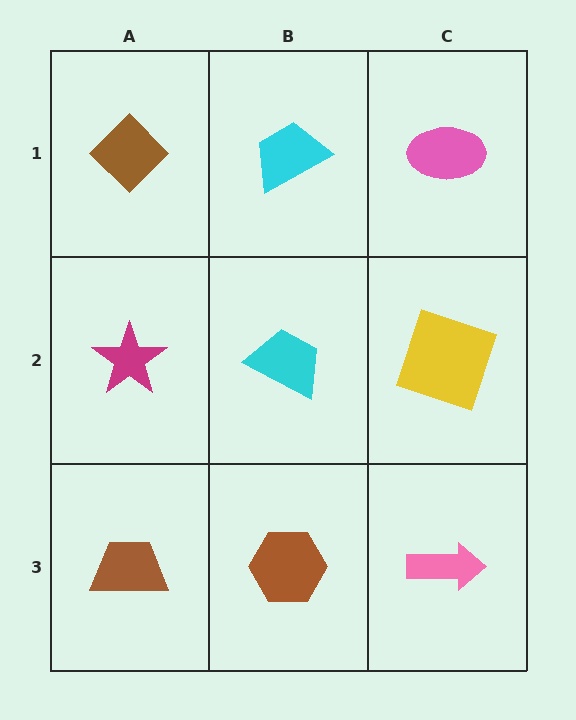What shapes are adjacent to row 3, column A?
A magenta star (row 2, column A), a brown hexagon (row 3, column B).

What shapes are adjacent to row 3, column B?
A cyan trapezoid (row 2, column B), a brown trapezoid (row 3, column A), a pink arrow (row 3, column C).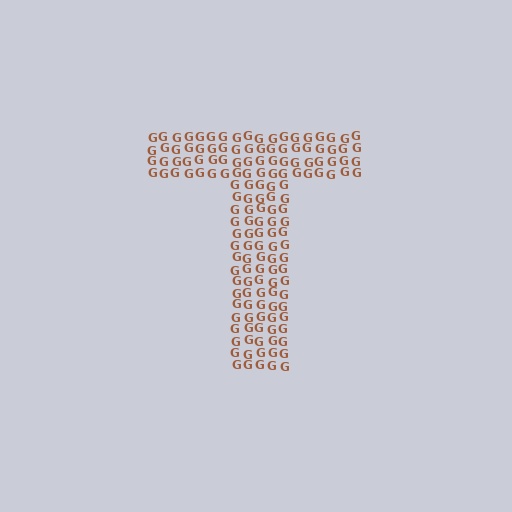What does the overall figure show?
The overall figure shows the letter T.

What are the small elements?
The small elements are letter G's.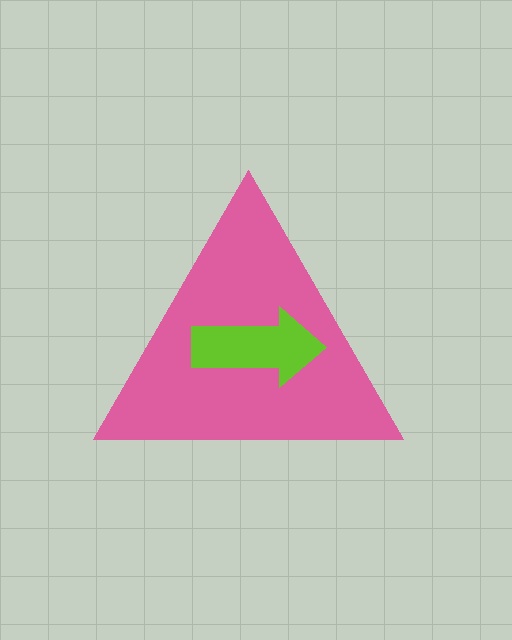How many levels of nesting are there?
2.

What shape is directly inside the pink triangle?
The lime arrow.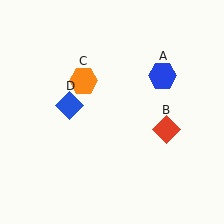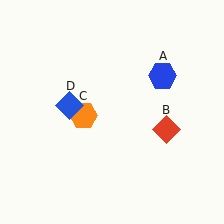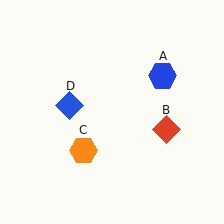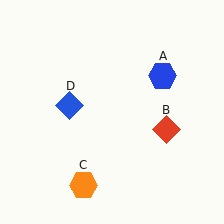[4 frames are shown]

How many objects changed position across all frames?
1 object changed position: orange hexagon (object C).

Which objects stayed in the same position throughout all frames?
Blue hexagon (object A) and red diamond (object B) and blue diamond (object D) remained stationary.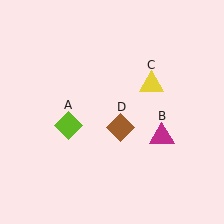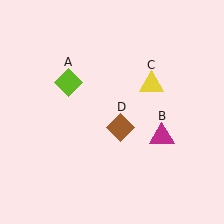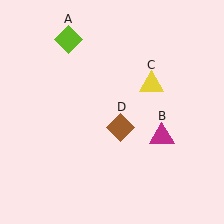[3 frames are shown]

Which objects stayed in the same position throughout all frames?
Magenta triangle (object B) and yellow triangle (object C) and brown diamond (object D) remained stationary.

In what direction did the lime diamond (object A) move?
The lime diamond (object A) moved up.